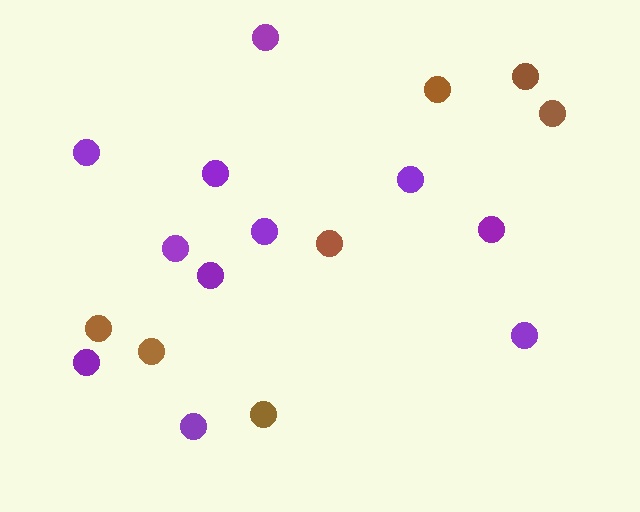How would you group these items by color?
There are 2 groups: one group of purple circles (11) and one group of brown circles (7).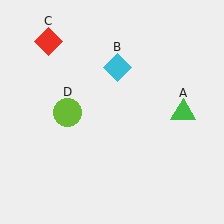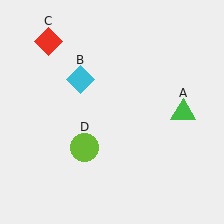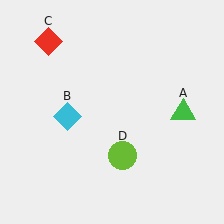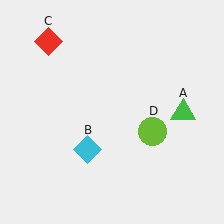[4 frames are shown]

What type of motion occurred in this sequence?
The cyan diamond (object B), lime circle (object D) rotated counterclockwise around the center of the scene.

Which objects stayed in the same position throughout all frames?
Green triangle (object A) and red diamond (object C) remained stationary.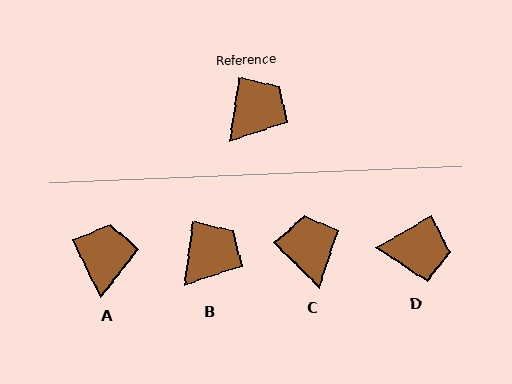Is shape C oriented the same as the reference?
No, it is off by about 54 degrees.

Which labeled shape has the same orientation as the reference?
B.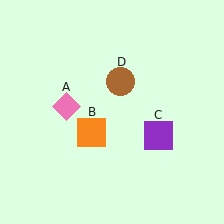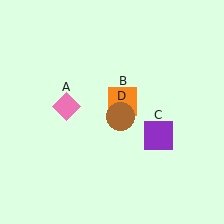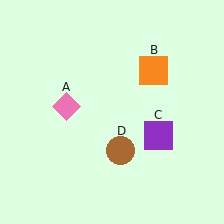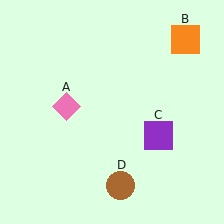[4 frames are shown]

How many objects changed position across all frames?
2 objects changed position: orange square (object B), brown circle (object D).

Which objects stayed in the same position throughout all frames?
Pink diamond (object A) and purple square (object C) remained stationary.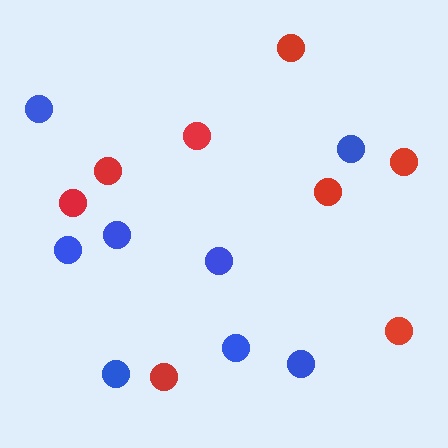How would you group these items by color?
There are 2 groups: one group of red circles (8) and one group of blue circles (8).